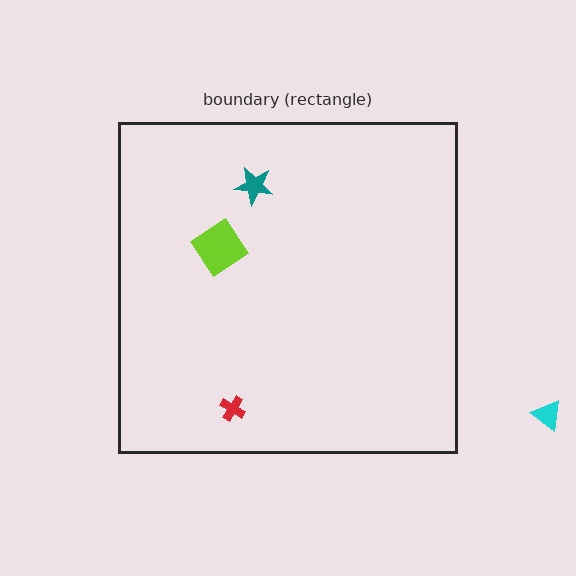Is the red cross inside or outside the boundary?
Inside.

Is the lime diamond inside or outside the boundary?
Inside.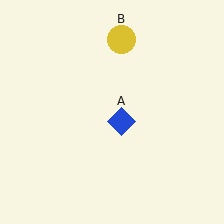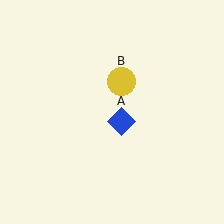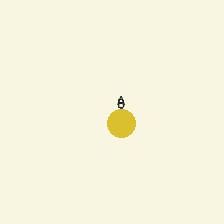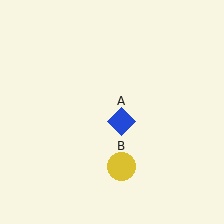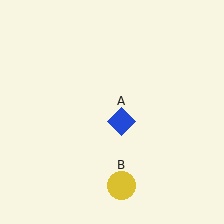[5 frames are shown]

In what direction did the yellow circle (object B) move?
The yellow circle (object B) moved down.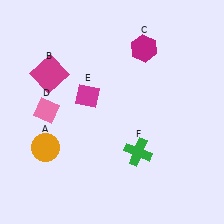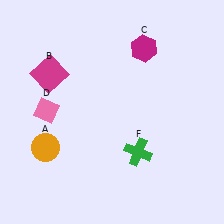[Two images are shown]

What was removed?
The magenta diamond (E) was removed in Image 2.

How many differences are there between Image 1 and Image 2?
There is 1 difference between the two images.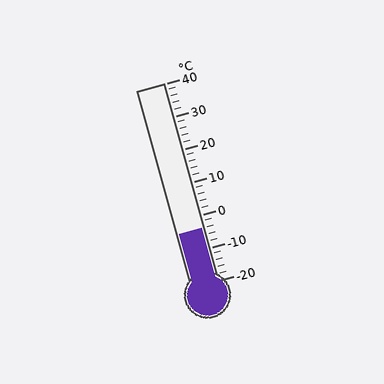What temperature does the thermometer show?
The thermometer shows approximately -4°C.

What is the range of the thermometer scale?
The thermometer scale ranges from -20°C to 40°C.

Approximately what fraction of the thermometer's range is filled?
The thermometer is filled to approximately 25% of its range.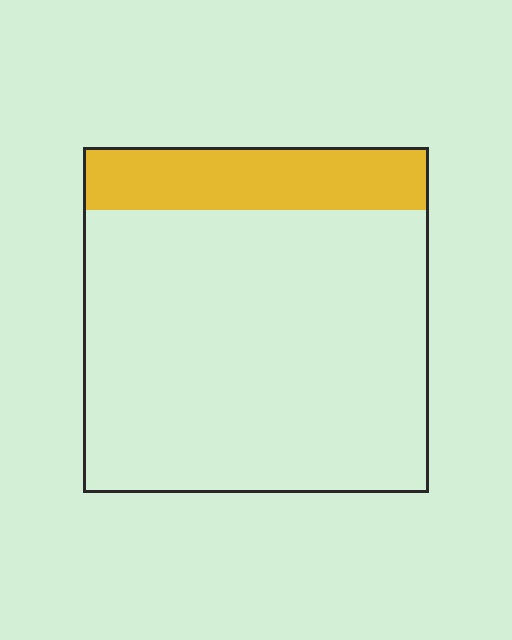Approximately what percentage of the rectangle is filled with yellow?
Approximately 20%.